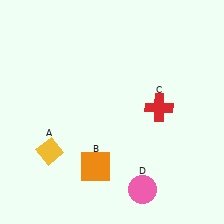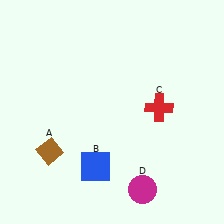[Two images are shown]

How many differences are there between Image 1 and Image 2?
There are 3 differences between the two images.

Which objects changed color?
A changed from yellow to brown. B changed from orange to blue. D changed from pink to magenta.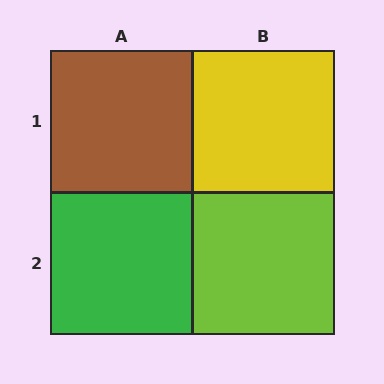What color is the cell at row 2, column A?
Green.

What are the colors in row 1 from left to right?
Brown, yellow.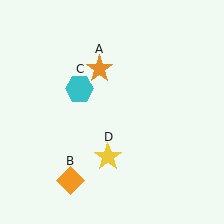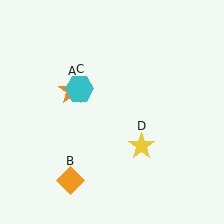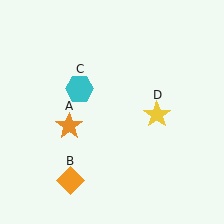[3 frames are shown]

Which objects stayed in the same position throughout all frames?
Orange diamond (object B) and cyan hexagon (object C) remained stationary.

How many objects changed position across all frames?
2 objects changed position: orange star (object A), yellow star (object D).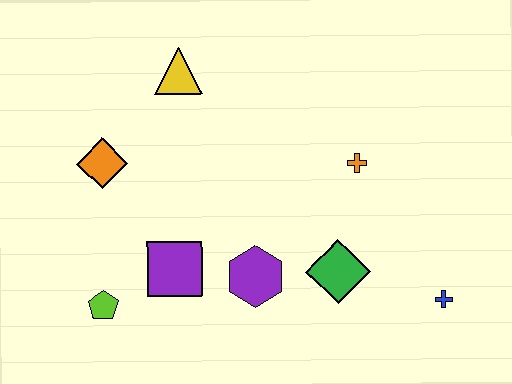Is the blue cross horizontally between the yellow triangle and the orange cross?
No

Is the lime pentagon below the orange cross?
Yes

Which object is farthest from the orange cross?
The lime pentagon is farthest from the orange cross.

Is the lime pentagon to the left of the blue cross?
Yes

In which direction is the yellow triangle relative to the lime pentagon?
The yellow triangle is above the lime pentagon.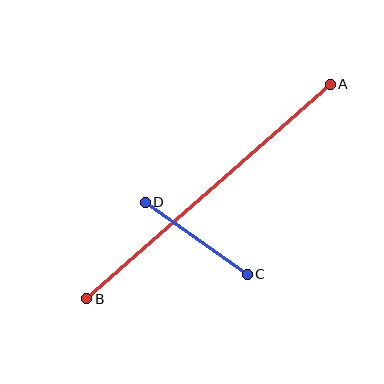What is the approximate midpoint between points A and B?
The midpoint is at approximately (208, 192) pixels.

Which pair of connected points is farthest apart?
Points A and B are farthest apart.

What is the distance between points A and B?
The distance is approximately 324 pixels.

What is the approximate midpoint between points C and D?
The midpoint is at approximately (196, 238) pixels.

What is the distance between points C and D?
The distance is approximately 125 pixels.